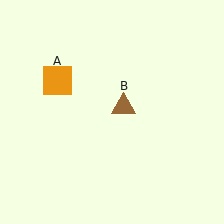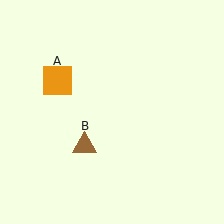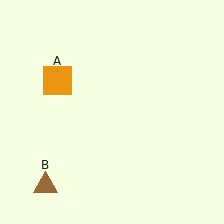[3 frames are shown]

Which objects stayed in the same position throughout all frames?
Orange square (object A) remained stationary.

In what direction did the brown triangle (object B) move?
The brown triangle (object B) moved down and to the left.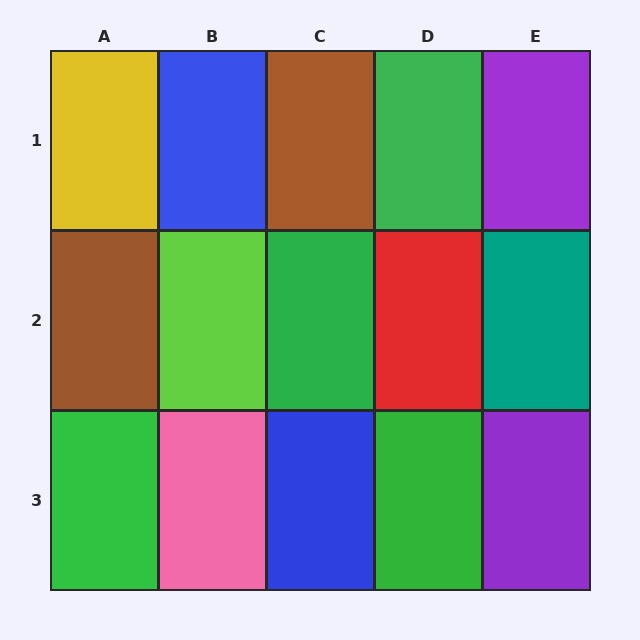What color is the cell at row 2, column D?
Red.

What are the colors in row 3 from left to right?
Green, pink, blue, green, purple.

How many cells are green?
4 cells are green.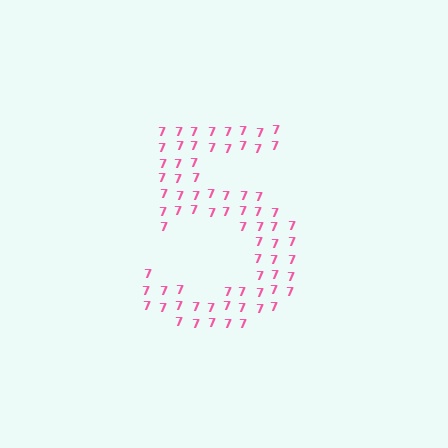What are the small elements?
The small elements are digit 7's.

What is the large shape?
The large shape is the digit 5.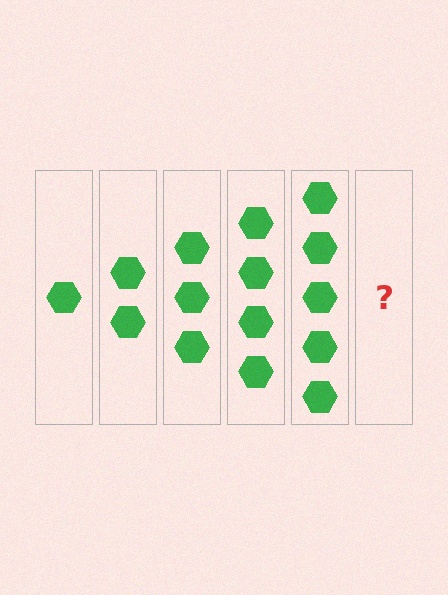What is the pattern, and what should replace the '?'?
The pattern is that each step adds one more hexagon. The '?' should be 6 hexagons.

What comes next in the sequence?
The next element should be 6 hexagons.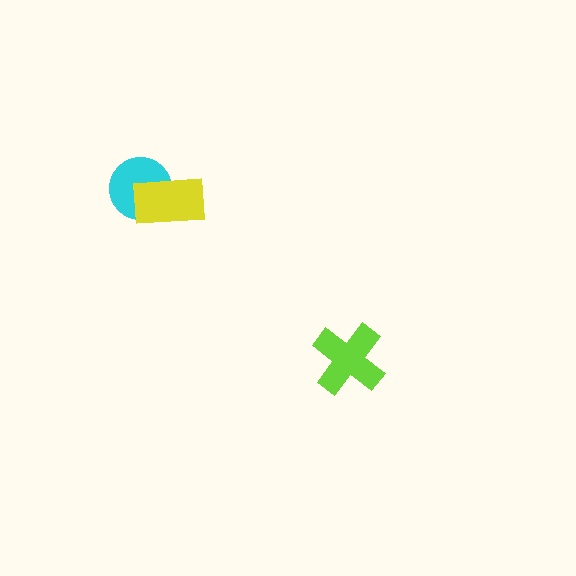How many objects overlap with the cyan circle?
1 object overlaps with the cyan circle.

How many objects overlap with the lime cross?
0 objects overlap with the lime cross.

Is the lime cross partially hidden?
No, no other shape covers it.